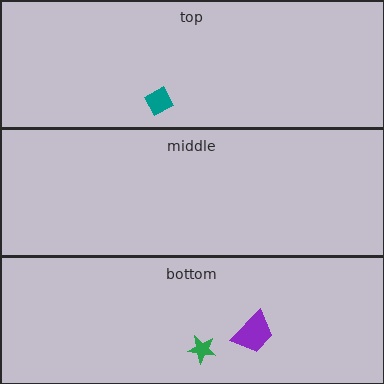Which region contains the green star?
The bottom region.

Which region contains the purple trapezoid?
The bottom region.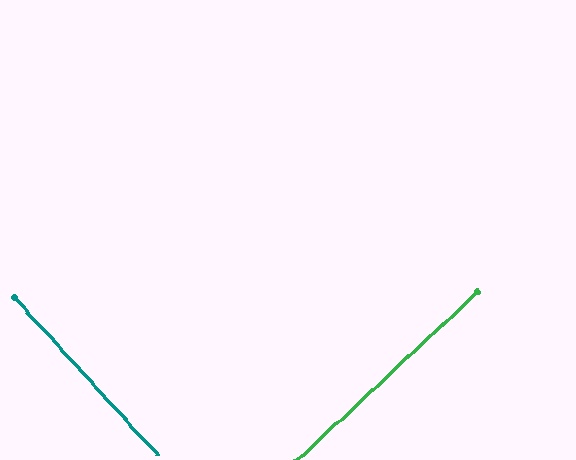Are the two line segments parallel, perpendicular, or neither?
Perpendicular — they meet at approximately 89°.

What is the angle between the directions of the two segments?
Approximately 89 degrees.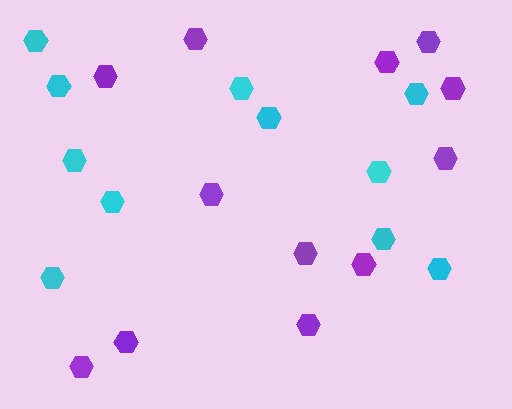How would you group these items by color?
There are 2 groups: one group of purple hexagons (12) and one group of cyan hexagons (11).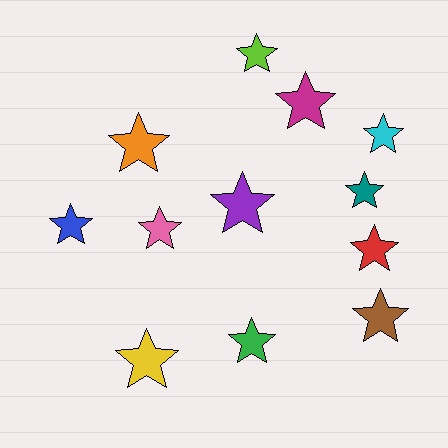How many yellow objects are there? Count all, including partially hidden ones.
There is 1 yellow object.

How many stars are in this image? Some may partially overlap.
There are 12 stars.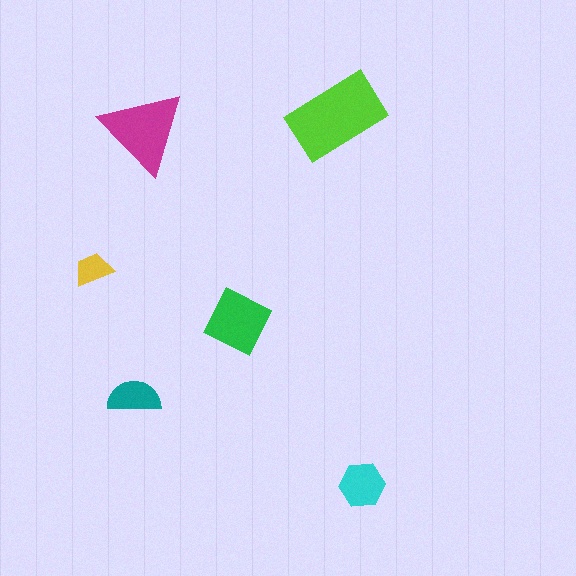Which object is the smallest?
The yellow trapezoid.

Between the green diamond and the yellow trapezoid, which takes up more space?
The green diamond.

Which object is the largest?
The lime rectangle.